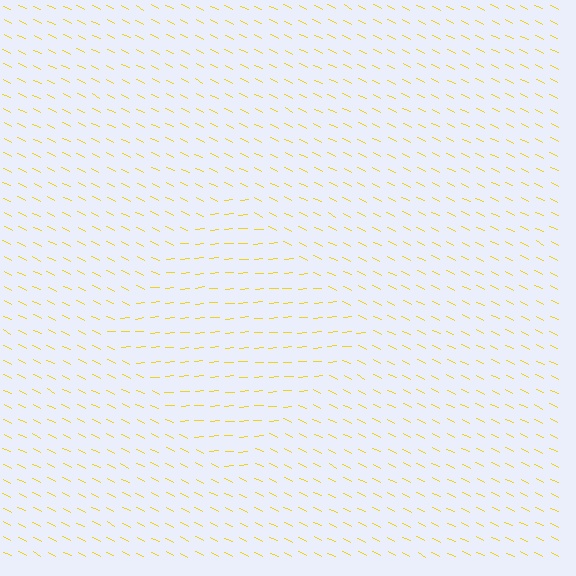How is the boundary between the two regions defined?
The boundary is defined purely by a change in line orientation (approximately 31 degrees difference). All lines are the same color and thickness.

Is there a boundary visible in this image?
Yes, there is a texture boundary formed by a change in line orientation.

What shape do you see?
I see a diamond.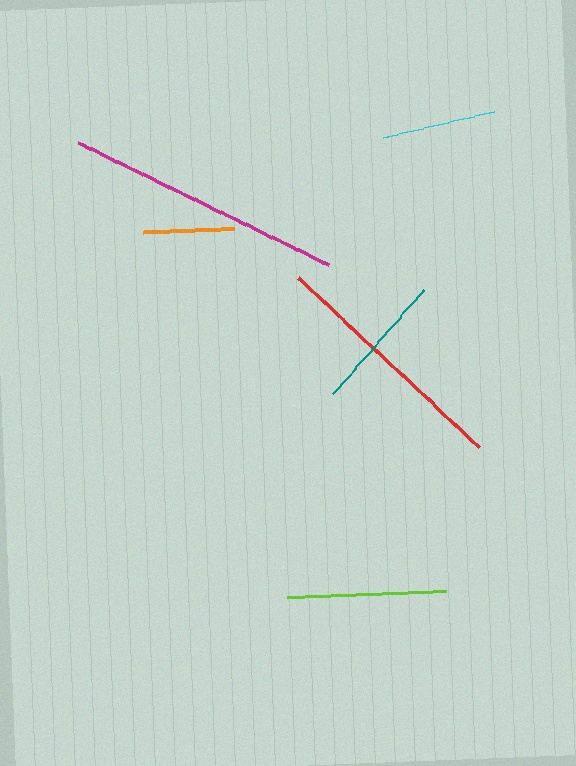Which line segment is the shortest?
The orange line is the shortest at approximately 90 pixels.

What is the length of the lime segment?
The lime segment is approximately 159 pixels long.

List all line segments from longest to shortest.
From longest to shortest: magenta, red, lime, teal, cyan, orange.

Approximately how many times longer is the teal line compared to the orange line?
The teal line is approximately 1.5 times the length of the orange line.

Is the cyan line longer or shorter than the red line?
The red line is longer than the cyan line.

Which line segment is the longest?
The magenta line is the longest at approximately 280 pixels.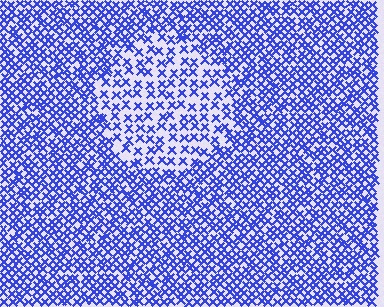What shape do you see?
I see a circle.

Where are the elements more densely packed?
The elements are more densely packed outside the circle boundary.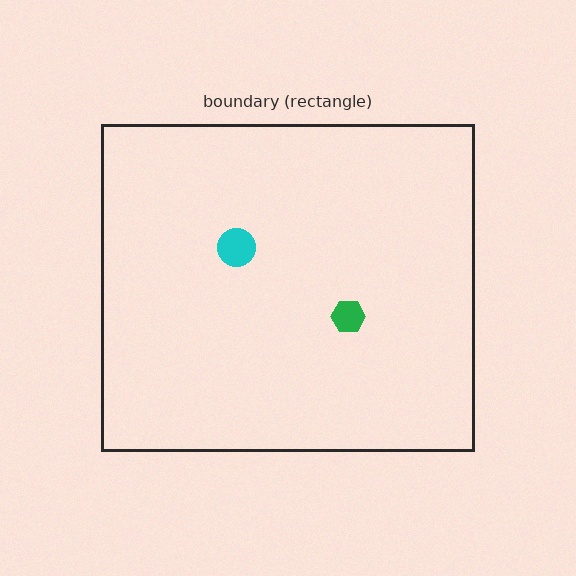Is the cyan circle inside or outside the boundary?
Inside.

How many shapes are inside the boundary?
2 inside, 0 outside.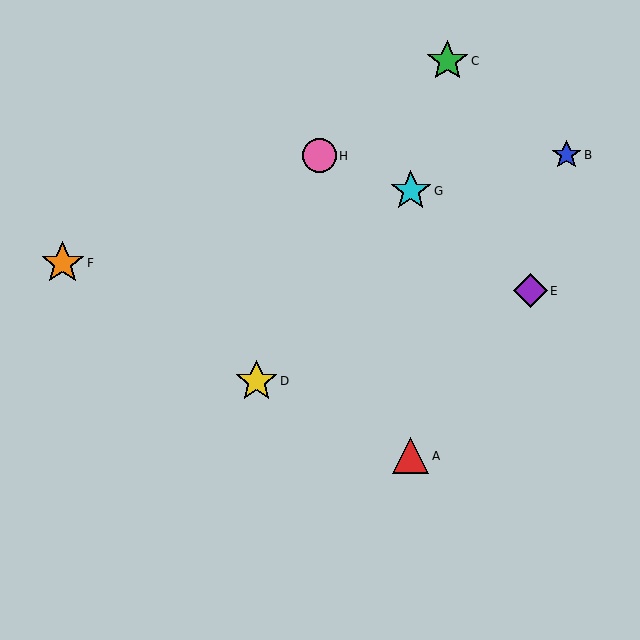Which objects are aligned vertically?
Objects A, G are aligned vertically.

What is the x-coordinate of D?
Object D is at x≈257.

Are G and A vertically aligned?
Yes, both are at x≈411.